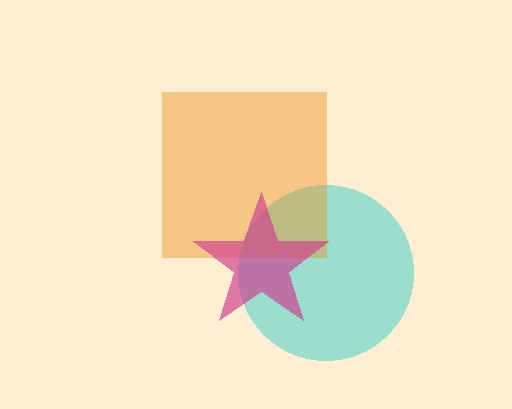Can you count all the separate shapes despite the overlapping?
Yes, there are 3 separate shapes.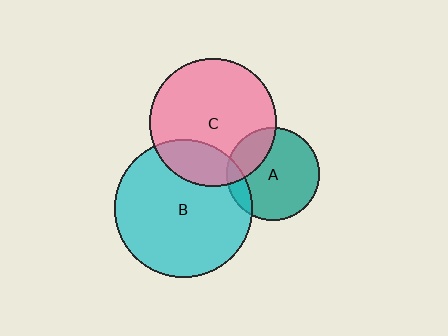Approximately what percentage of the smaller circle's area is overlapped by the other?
Approximately 20%.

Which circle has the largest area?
Circle B (cyan).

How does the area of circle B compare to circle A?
Approximately 2.2 times.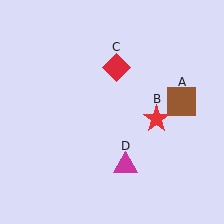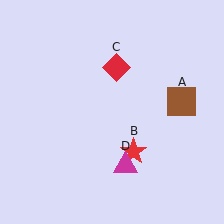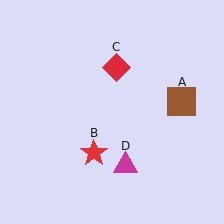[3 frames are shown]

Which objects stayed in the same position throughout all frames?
Brown square (object A) and red diamond (object C) and magenta triangle (object D) remained stationary.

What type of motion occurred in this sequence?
The red star (object B) rotated clockwise around the center of the scene.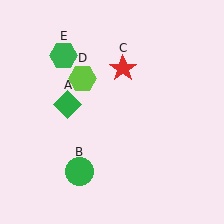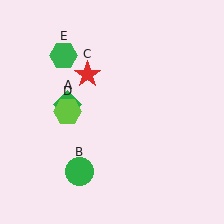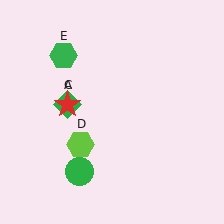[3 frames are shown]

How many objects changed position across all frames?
2 objects changed position: red star (object C), lime hexagon (object D).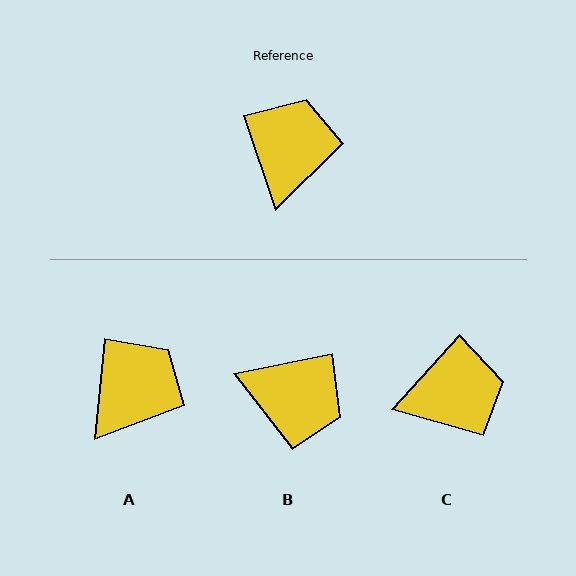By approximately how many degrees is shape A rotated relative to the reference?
Approximately 24 degrees clockwise.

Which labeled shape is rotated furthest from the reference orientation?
B, about 97 degrees away.